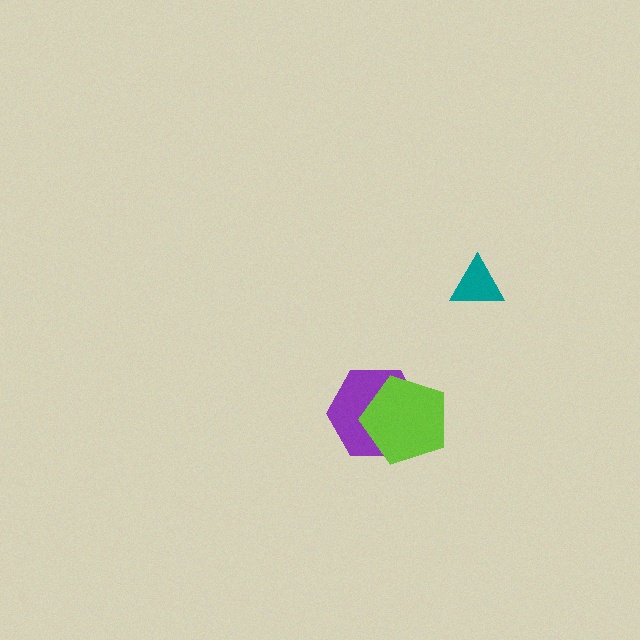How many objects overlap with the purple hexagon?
1 object overlaps with the purple hexagon.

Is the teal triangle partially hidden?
No, no other shape covers it.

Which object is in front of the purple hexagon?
The lime pentagon is in front of the purple hexagon.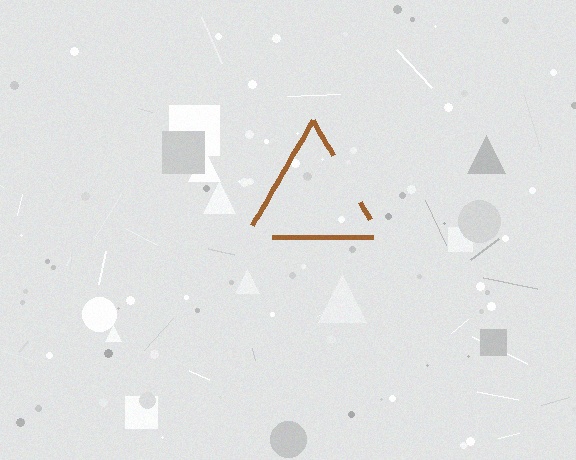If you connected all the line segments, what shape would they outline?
They would outline a triangle.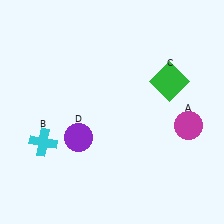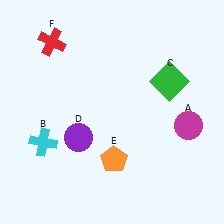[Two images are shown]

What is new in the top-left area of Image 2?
A red cross (F) was added in the top-left area of Image 2.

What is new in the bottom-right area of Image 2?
An orange pentagon (E) was added in the bottom-right area of Image 2.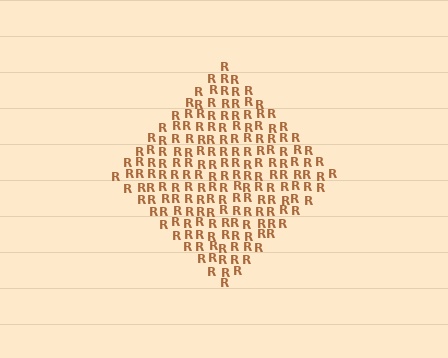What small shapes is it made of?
It is made of small letter R's.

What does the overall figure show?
The overall figure shows a diamond.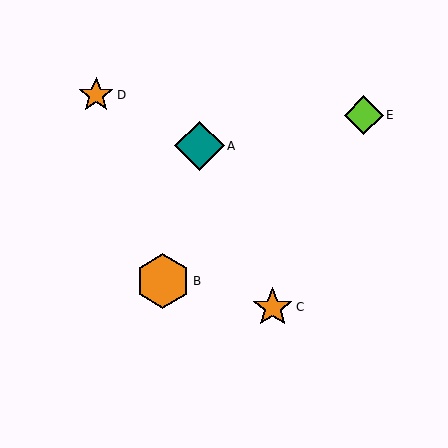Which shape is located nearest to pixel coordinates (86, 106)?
The orange star (labeled D) at (96, 95) is nearest to that location.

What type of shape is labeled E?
Shape E is a lime diamond.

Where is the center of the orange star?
The center of the orange star is at (273, 307).